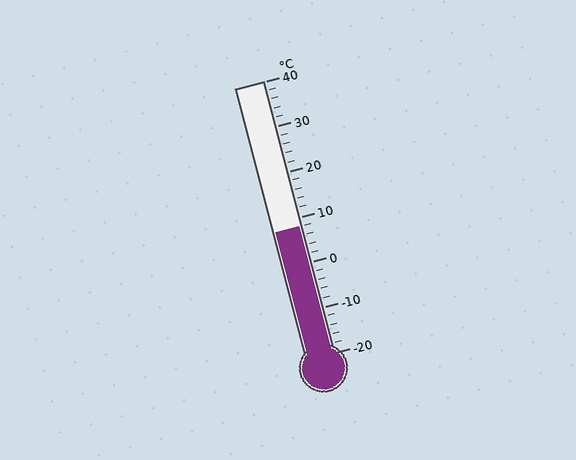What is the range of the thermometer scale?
The thermometer scale ranges from -20°C to 40°C.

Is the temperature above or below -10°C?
The temperature is above -10°C.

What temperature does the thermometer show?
The thermometer shows approximately 8°C.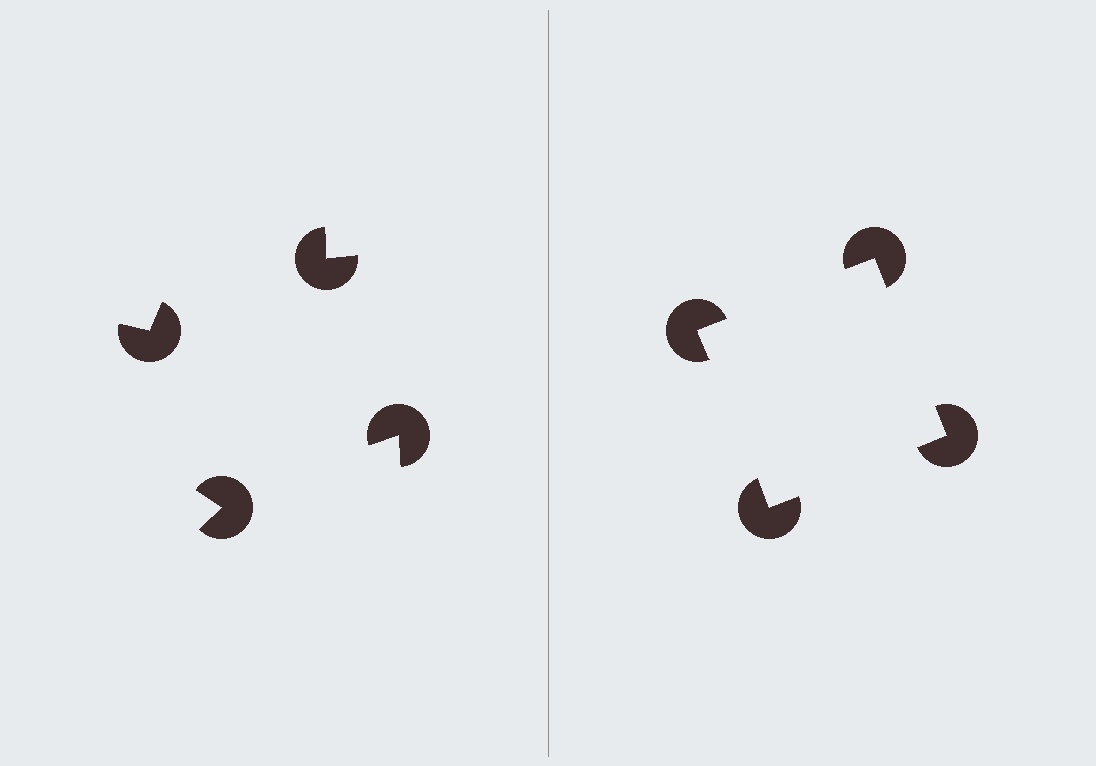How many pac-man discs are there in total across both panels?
8 — 4 on each side.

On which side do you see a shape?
An illusory square appears on the right side. On the left side the wedge cuts are rotated, so no coherent shape forms.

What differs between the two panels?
The pac-man discs are positioned identically on both sides; only the wedge orientations differ. On the right they align to a square; on the left they are misaligned.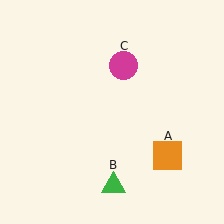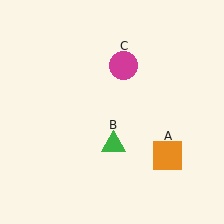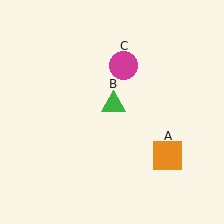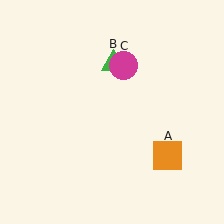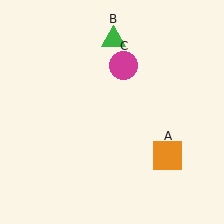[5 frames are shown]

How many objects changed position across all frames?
1 object changed position: green triangle (object B).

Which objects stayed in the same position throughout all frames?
Orange square (object A) and magenta circle (object C) remained stationary.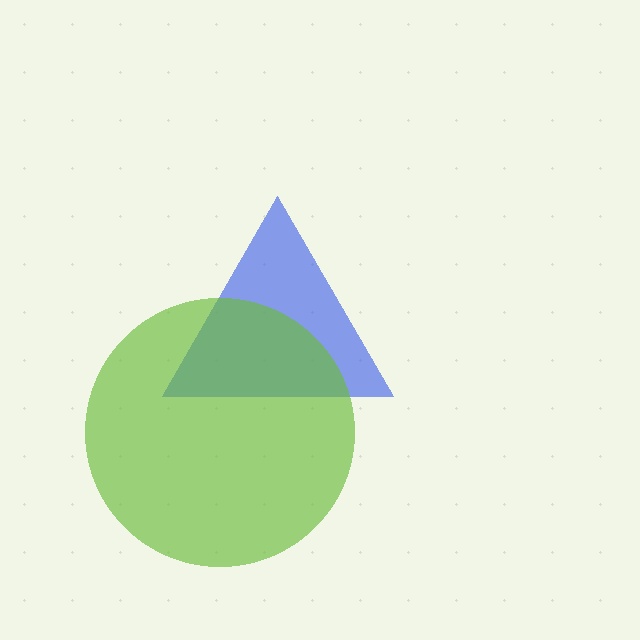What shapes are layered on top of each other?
The layered shapes are: a blue triangle, a lime circle.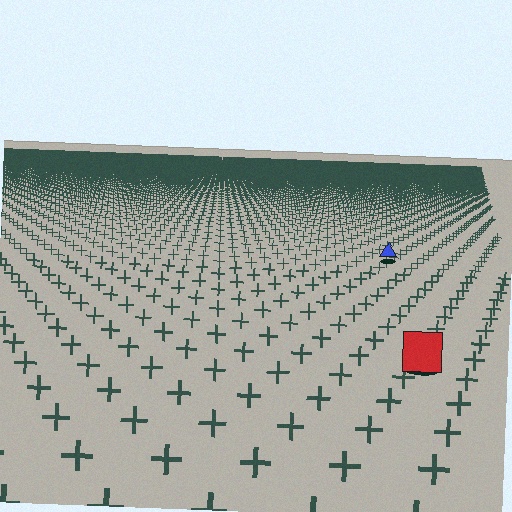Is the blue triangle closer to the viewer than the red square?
No. The red square is closer — you can tell from the texture gradient: the ground texture is coarser near it.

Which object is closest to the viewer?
The red square is closest. The texture marks near it are larger and more spread out.